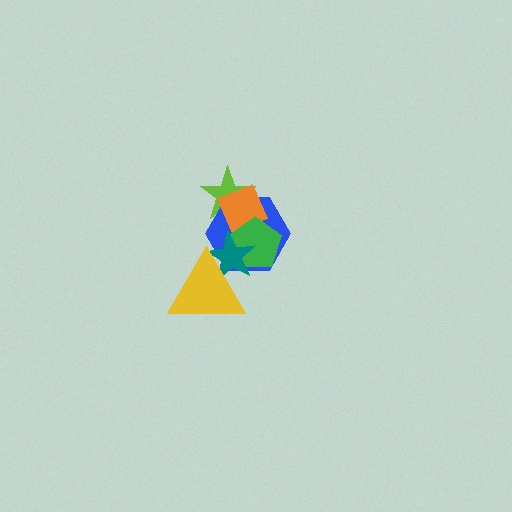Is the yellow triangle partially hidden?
No, no other shape covers it.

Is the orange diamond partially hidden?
Yes, it is partially covered by another shape.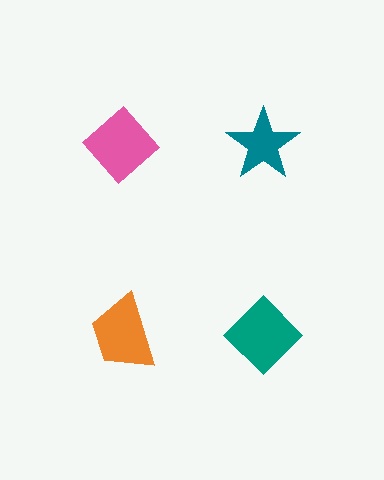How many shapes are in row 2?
2 shapes.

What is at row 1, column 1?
A pink diamond.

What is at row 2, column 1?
An orange trapezoid.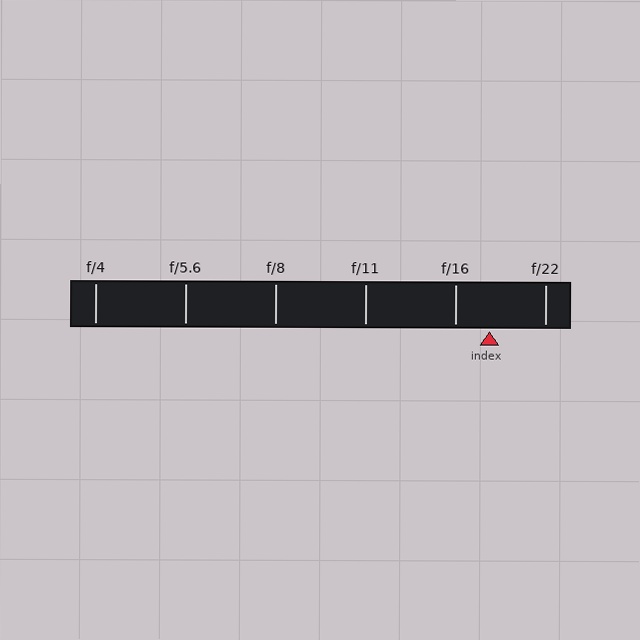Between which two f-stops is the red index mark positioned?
The index mark is between f/16 and f/22.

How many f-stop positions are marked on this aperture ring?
There are 6 f-stop positions marked.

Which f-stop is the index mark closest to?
The index mark is closest to f/16.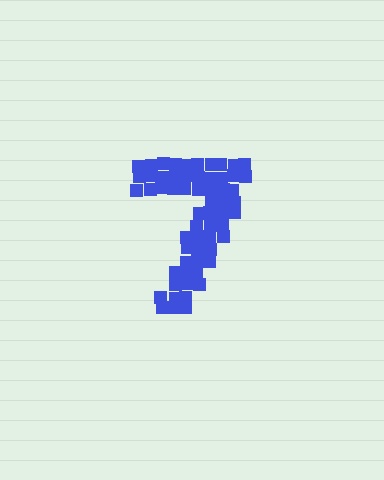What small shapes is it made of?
It is made of small squares.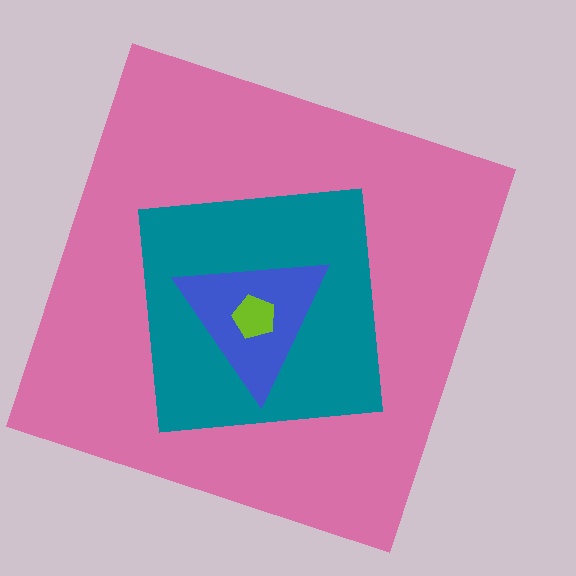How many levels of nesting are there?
4.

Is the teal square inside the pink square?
Yes.